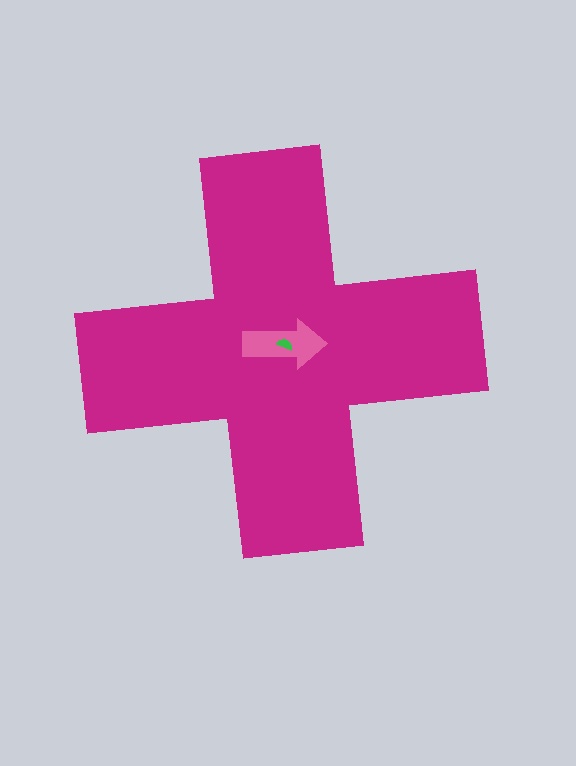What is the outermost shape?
The magenta cross.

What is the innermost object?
The green semicircle.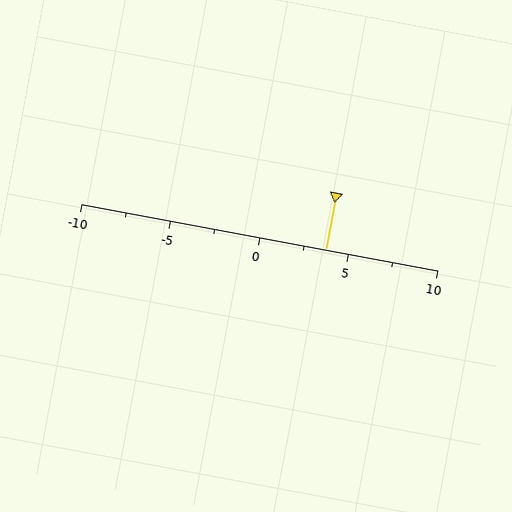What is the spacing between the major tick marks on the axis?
The major ticks are spaced 5 apart.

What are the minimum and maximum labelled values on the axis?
The axis runs from -10 to 10.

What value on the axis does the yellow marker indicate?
The marker indicates approximately 3.8.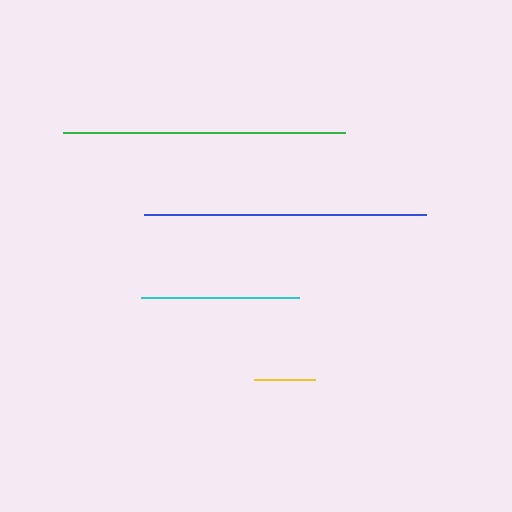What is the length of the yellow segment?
The yellow segment is approximately 61 pixels long.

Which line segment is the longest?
The green line is the longest at approximately 282 pixels.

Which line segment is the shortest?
The yellow line is the shortest at approximately 61 pixels.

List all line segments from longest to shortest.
From longest to shortest: green, blue, cyan, yellow.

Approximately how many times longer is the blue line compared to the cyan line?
The blue line is approximately 1.8 times the length of the cyan line.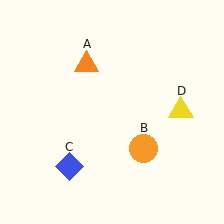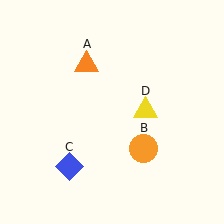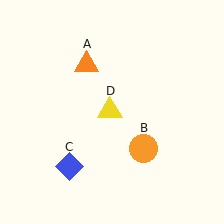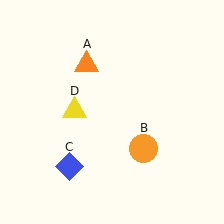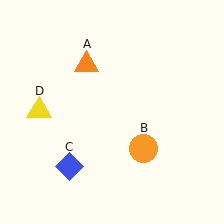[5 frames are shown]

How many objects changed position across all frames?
1 object changed position: yellow triangle (object D).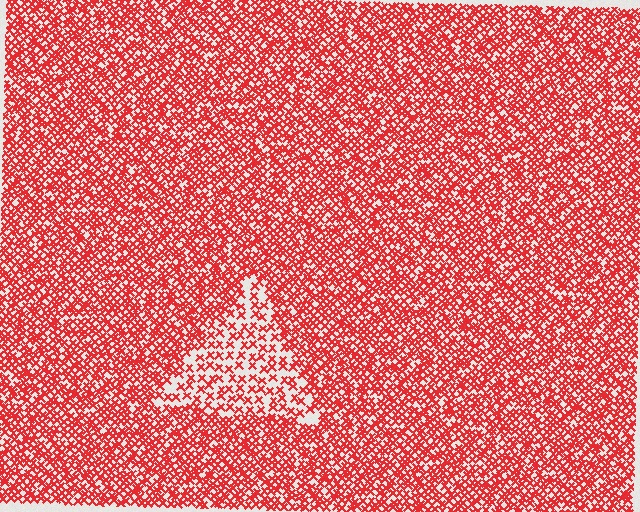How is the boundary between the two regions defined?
The boundary is defined by a change in element density (approximately 2.1x ratio). All elements are the same color, size, and shape.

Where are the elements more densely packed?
The elements are more densely packed outside the triangle boundary.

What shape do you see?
I see a triangle.